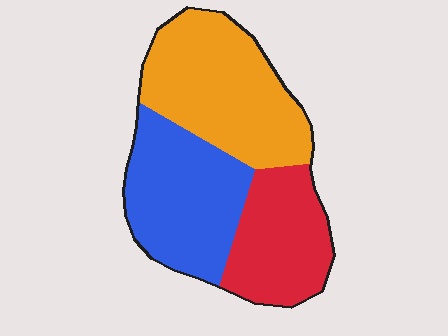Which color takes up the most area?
Orange, at roughly 40%.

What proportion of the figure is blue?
Blue covers 34% of the figure.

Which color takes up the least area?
Red, at roughly 25%.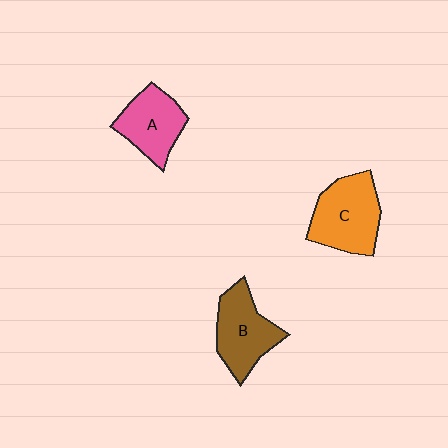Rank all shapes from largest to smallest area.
From largest to smallest: C (orange), B (brown), A (pink).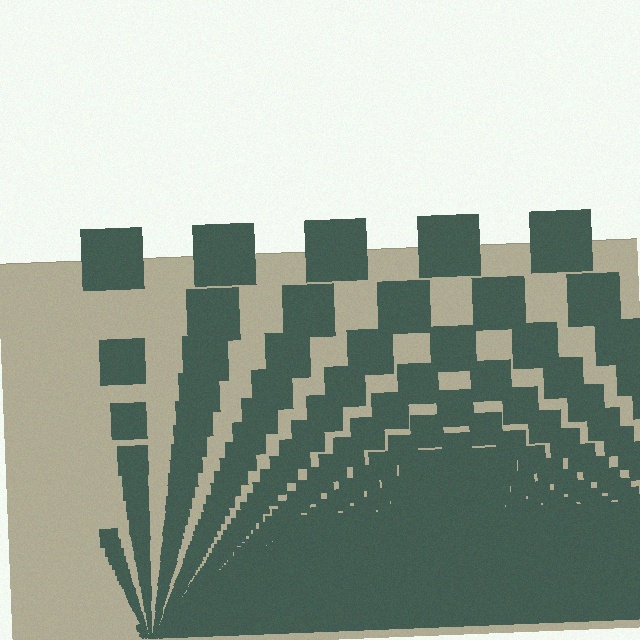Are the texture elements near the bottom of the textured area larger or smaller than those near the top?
Smaller. The gradient is inverted — elements near the bottom are smaller and denser.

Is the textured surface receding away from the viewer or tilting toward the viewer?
The surface appears to tilt toward the viewer. Texture elements get larger and sparser toward the top.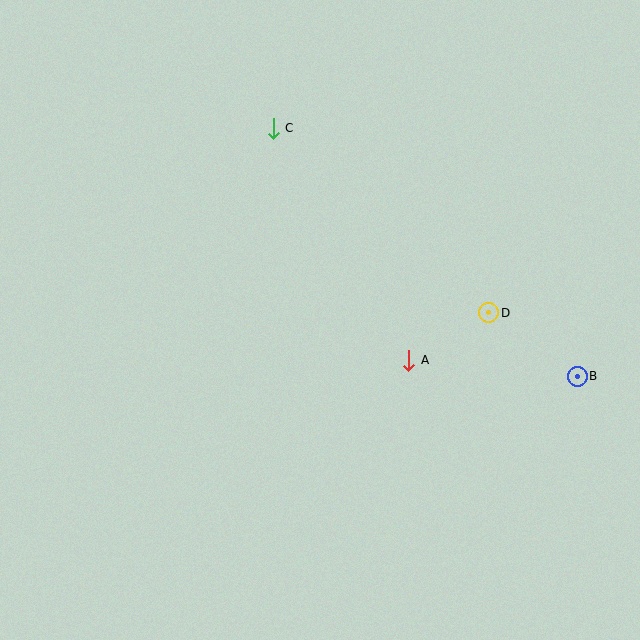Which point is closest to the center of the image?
Point A at (409, 360) is closest to the center.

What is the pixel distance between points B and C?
The distance between B and C is 393 pixels.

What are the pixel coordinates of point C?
Point C is at (273, 128).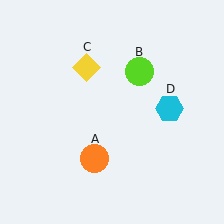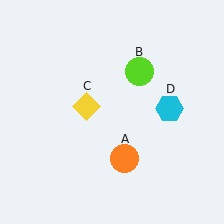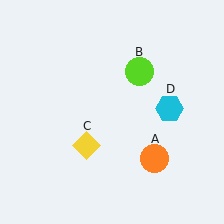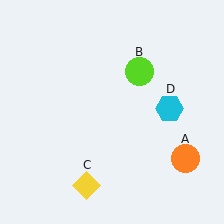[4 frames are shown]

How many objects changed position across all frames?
2 objects changed position: orange circle (object A), yellow diamond (object C).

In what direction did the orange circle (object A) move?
The orange circle (object A) moved right.